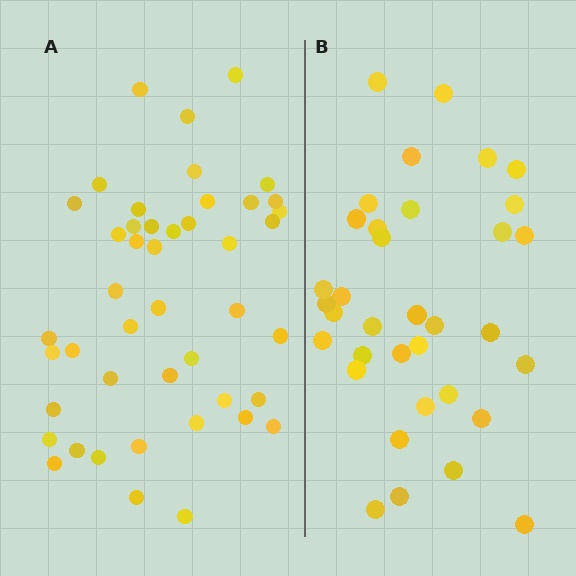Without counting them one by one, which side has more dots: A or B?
Region A (the left region) has more dots.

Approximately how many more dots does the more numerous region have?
Region A has roughly 10 or so more dots than region B.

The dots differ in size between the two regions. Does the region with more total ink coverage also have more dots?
No. Region B has more total ink coverage because its dots are larger, but region A actually contains more individual dots. Total area can be misleading — the number of items is what matters here.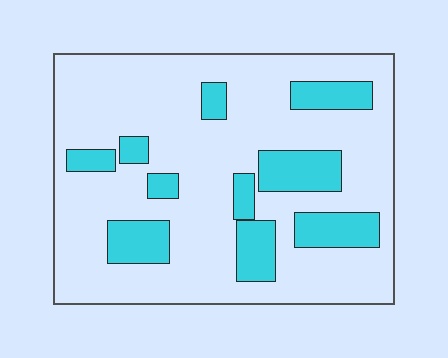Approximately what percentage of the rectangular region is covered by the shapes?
Approximately 20%.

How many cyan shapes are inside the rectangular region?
10.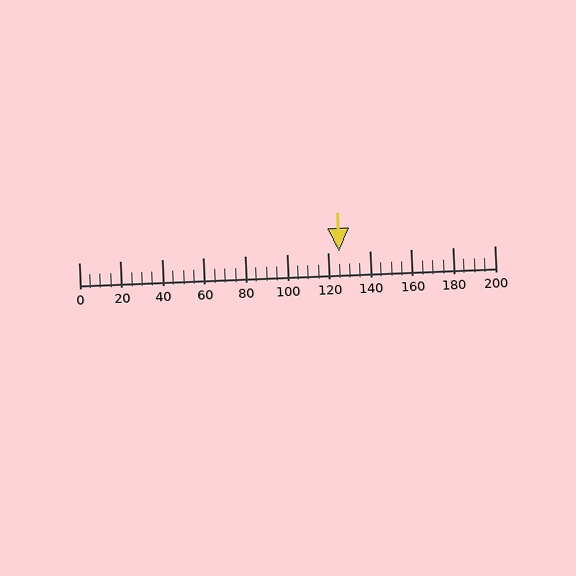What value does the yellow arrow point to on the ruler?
The yellow arrow points to approximately 125.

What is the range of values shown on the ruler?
The ruler shows values from 0 to 200.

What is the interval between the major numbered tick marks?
The major tick marks are spaced 20 units apart.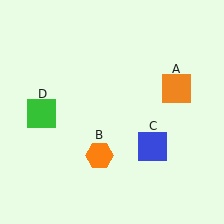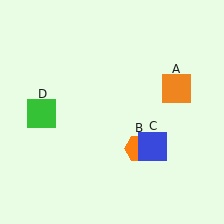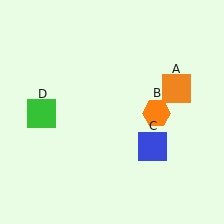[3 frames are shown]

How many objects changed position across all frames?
1 object changed position: orange hexagon (object B).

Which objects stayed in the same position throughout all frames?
Orange square (object A) and blue square (object C) and green square (object D) remained stationary.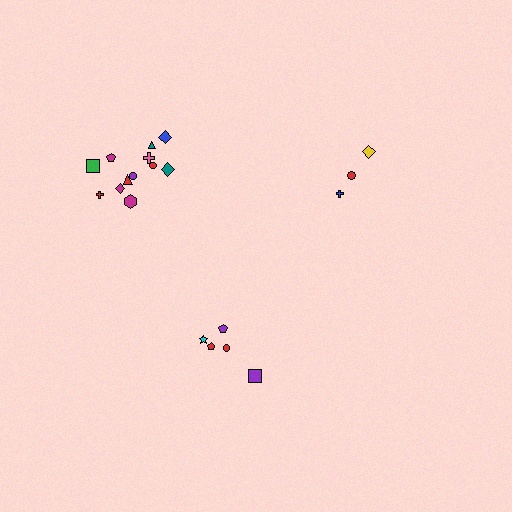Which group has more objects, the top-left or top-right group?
The top-left group.